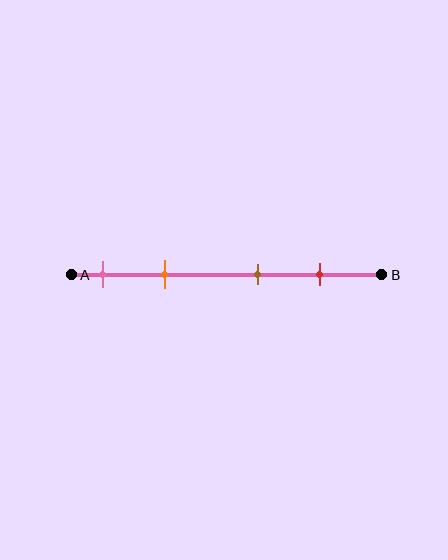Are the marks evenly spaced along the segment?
No, the marks are not evenly spaced.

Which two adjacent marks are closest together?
The pink and orange marks are the closest adjacent pair.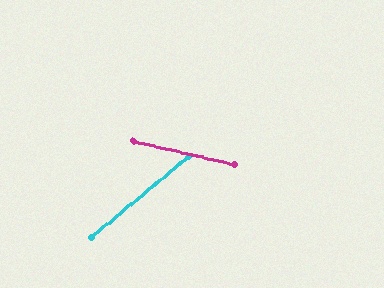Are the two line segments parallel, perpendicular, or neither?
Neither parallel nor perpendicular — they differ by about 53°.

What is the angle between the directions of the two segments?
Approximately 53 degrees.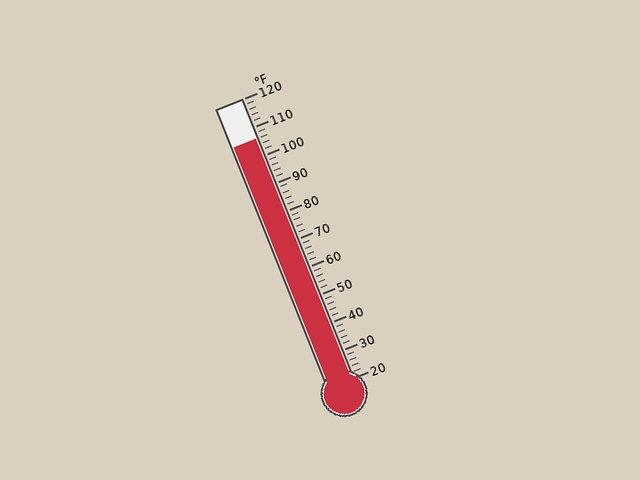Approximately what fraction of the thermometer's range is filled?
The thermometer is filled to approximately 85% of its range.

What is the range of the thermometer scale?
The thermometer scale ranges from 20°F to 120°F.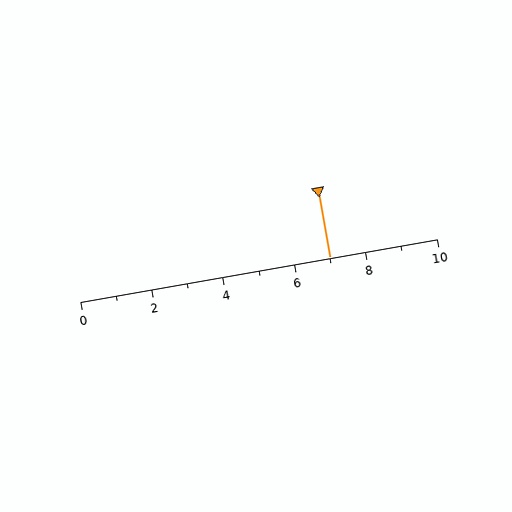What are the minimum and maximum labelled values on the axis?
The axis runs from 0 to 10.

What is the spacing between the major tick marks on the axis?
The major ticks are spaced 2 apart.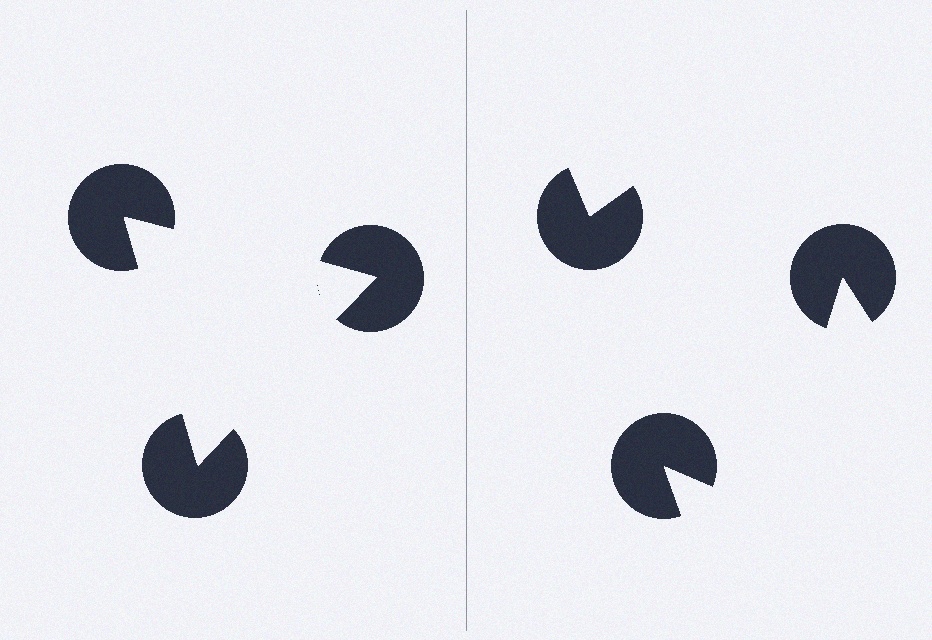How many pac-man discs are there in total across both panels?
6 — 3 on each side.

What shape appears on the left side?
An illusory triangle.